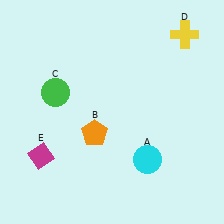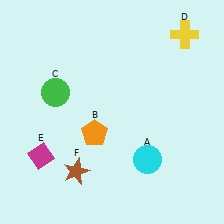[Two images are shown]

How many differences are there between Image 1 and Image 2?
There is 1 difference between the two images.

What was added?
A brown star (F) was added in Image 2.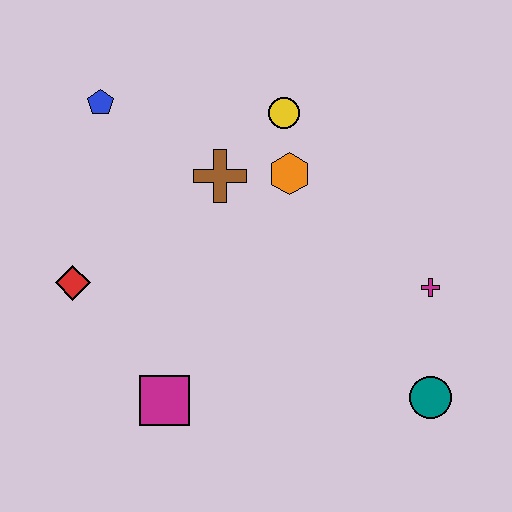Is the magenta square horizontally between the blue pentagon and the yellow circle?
Yes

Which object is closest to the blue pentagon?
The brown cross is closest to the blue pentagon.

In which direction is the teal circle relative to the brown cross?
The teal circle is below the brown cross.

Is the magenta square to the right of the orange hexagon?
No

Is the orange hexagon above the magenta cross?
Yes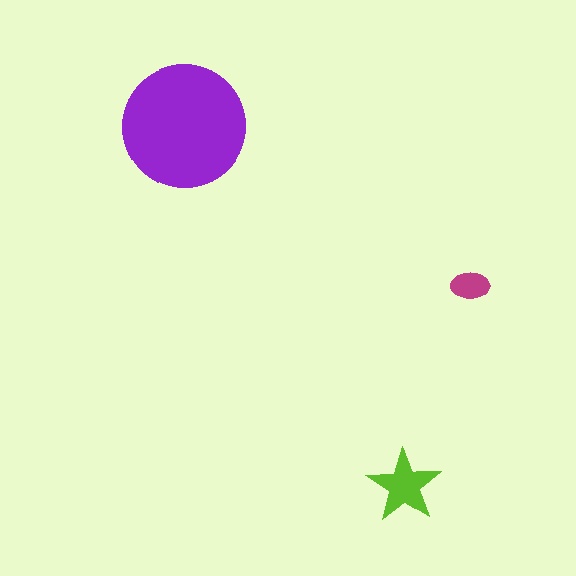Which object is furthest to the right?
The magenta ellipse is rightmost.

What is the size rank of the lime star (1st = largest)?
2nd.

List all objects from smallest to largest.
The magenta ellipse, the lime star, the purple circle.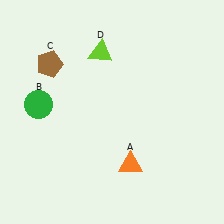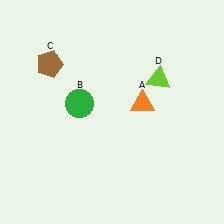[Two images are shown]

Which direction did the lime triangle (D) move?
The lime triangle (D) moved right.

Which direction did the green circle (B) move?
The green circle (B) moved right.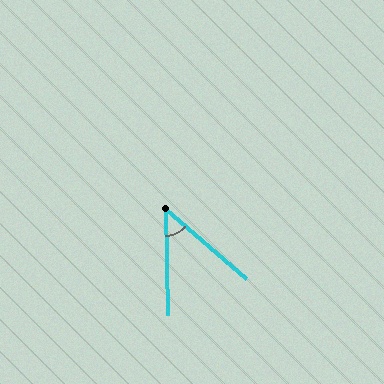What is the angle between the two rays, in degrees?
Approximately 49 degrees.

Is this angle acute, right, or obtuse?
It is acute.